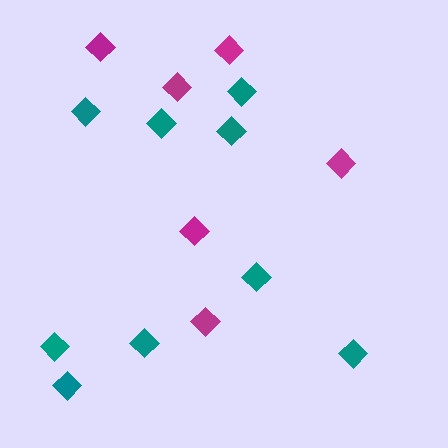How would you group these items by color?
There are 2 groups: one group of magenta diamonds (6) and one group of teal diamonds (9).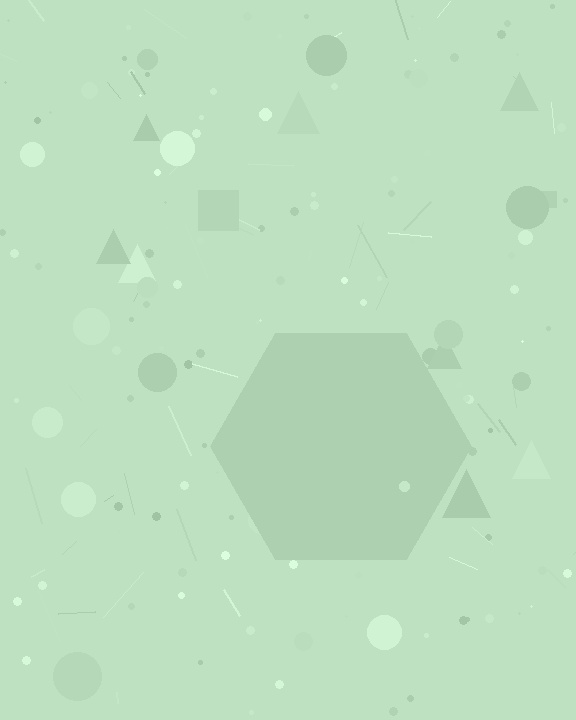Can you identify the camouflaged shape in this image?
The camouflaged shape is a hexagon.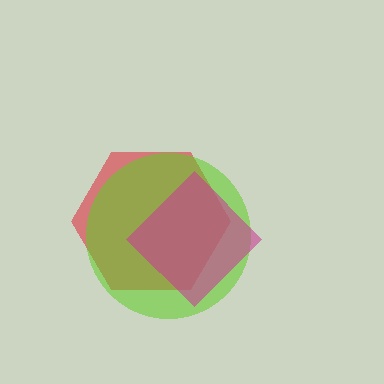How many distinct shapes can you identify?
There are 3 distinct shapes: a red hexagon, a lime circle, a magenta diamond.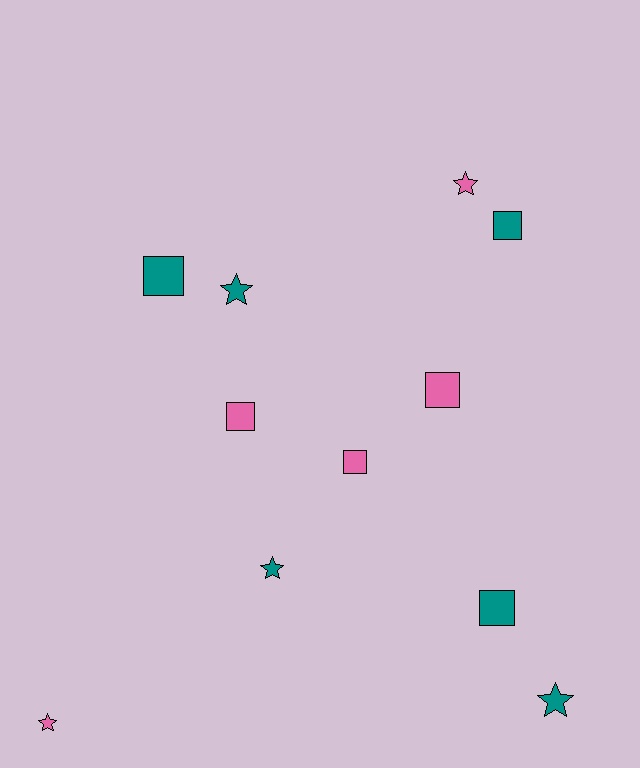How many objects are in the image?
There are 11 objects.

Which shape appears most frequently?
Square, with 6 objects.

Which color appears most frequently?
Teal, with 6 objects.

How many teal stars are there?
There are 3 teal stars.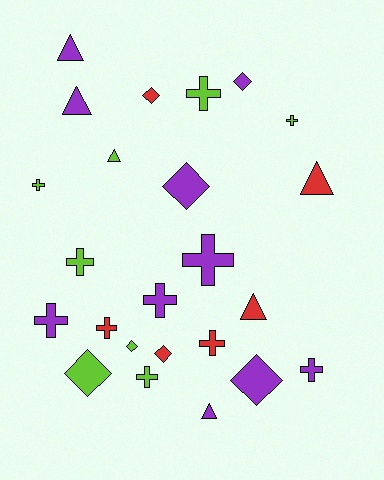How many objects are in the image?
There are 24 objects.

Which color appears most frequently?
Purple, with 10 objects.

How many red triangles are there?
There are 2 red triangles.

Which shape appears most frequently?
Cross, with 11 objects.